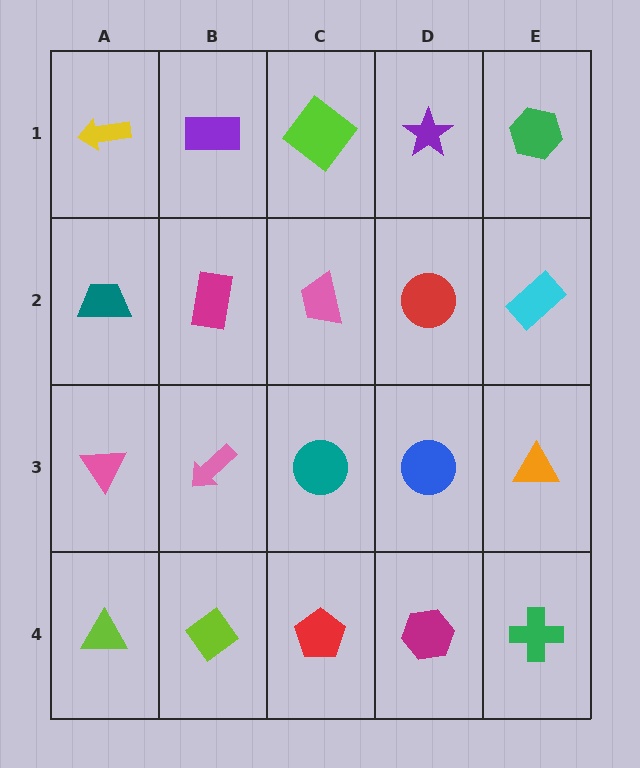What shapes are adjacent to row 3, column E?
A cyan rectangle (row 2, column E), a green cross (row 4, column E), a blue circle (row 3, column D).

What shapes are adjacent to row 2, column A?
A yellow arrow (row 1, column A), a pink triangle (row 3, column A), a magenta rectangle (row 2, column B).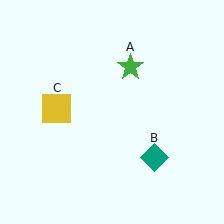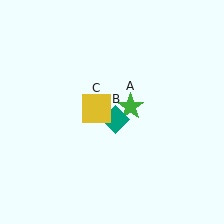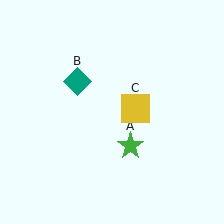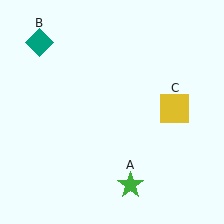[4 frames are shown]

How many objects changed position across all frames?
3 objects changed position: green star (object A), teal diamond (object B), yellow square (object C).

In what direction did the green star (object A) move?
The green star (object A) moved down.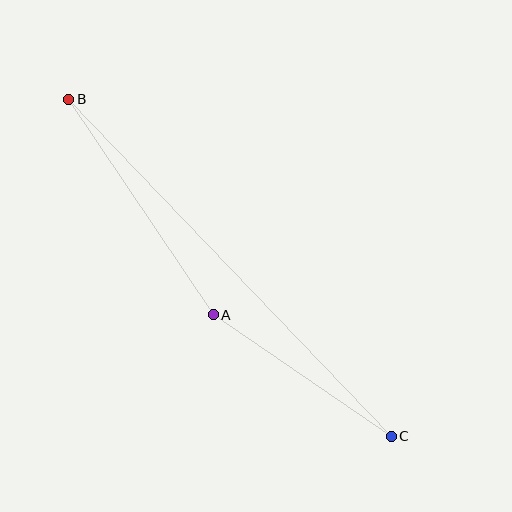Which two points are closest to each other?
Points A and C are closest to each other.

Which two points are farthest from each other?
Points B and C are farthest from each other.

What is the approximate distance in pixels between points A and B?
The distance between A and B is approximately 260 pixels.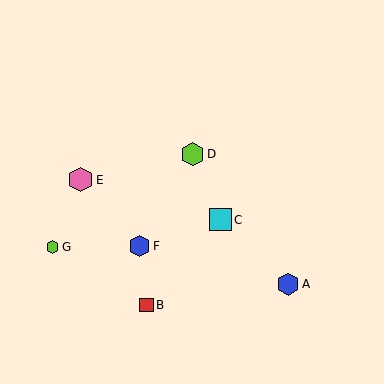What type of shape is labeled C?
Shape C is a cyan square.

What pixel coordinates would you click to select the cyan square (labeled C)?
Click at (220, 220) to select the cyan square C.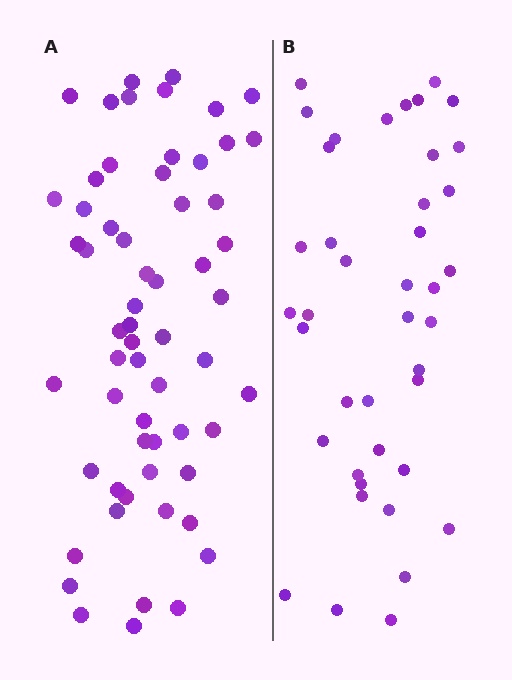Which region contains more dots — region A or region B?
Region A (the left region) has more dots.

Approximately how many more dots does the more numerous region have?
Region A has approximately 20 more dots than region B.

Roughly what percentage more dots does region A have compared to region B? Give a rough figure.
About 45% more.